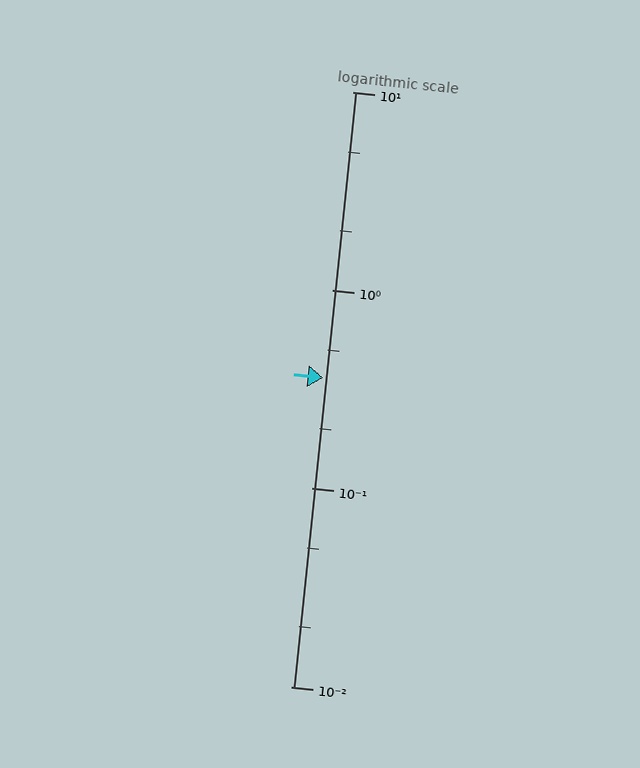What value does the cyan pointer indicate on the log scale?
The pointer indicates approximately 0.36.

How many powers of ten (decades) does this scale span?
The scale spans 3 decades, from 0.01 to 10.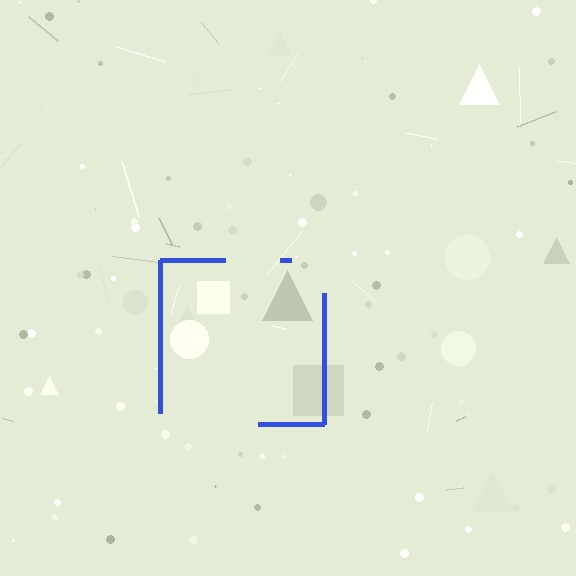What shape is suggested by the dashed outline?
The dashed outline suggests a square.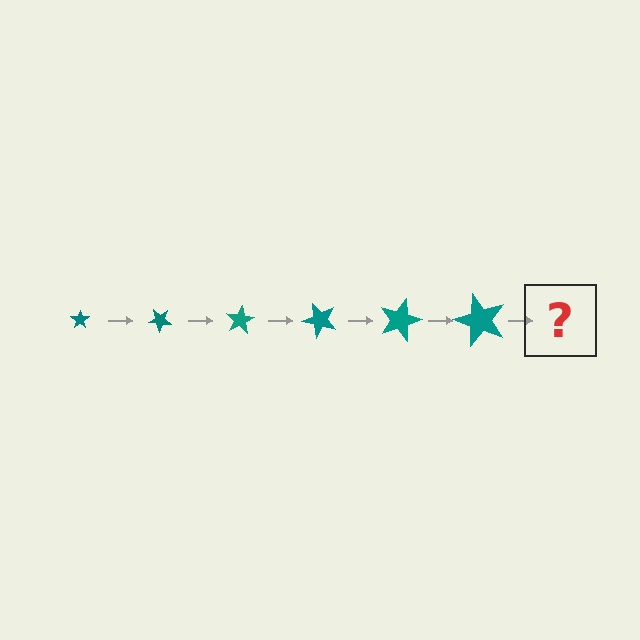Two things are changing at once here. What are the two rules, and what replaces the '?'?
The two rules are that the star grows larger each step and it rotates 40 degrees each step. The '?' should be a star, larger than the previous one and rotated 240 degrees from the start.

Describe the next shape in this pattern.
It should be a star, larger than the previous one and rotated 240 degrees from the start.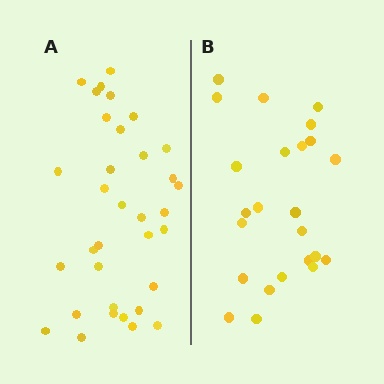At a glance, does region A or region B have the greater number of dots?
Region A (the left region) has more dots.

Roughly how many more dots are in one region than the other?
Region A has roughly 10 or so more dots than region B.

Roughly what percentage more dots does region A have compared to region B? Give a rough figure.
About 40% more.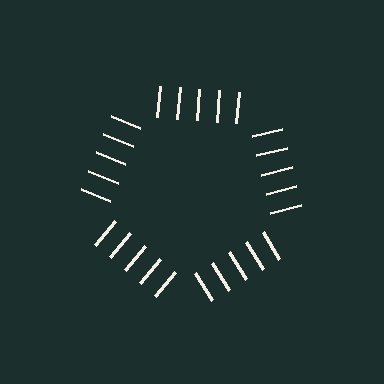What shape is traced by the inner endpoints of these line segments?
An illusory pentagon — the line segments terminate on its edges but no continuous stroke is drawn.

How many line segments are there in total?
25 — 5 along each of the 5 edges.